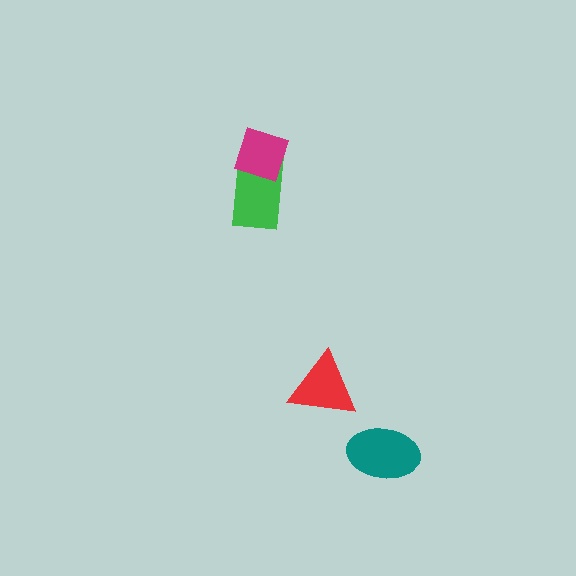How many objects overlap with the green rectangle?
1 object overlaps with the green rectangle.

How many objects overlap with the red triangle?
0 objects overlap with the red triangle.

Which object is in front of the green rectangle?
The magenta diamond is in front of the green rectangle.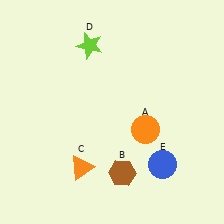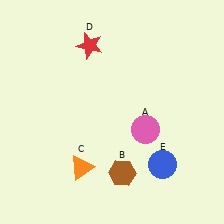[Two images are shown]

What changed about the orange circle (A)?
In Image 1, A is orange. In Image 2, it changed to pink.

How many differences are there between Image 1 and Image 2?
There are 2 differences between the two images.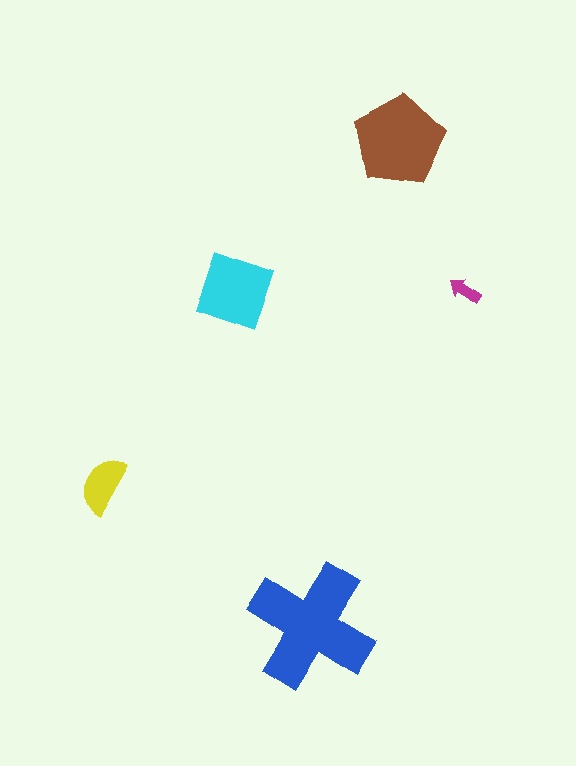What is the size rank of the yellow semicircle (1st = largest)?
4th.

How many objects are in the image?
There are 5 objects in the image.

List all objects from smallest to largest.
The magenta arrow, the yellow semicircle, the cyan diamond, the brown pentagon, the blue cross.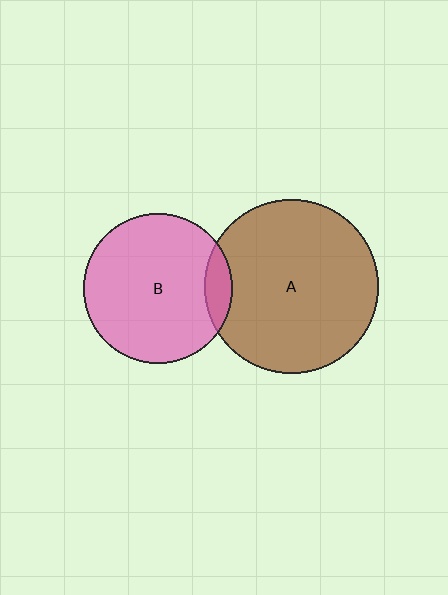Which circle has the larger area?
Circle A (brown).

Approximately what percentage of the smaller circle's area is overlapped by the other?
Approximately 10%.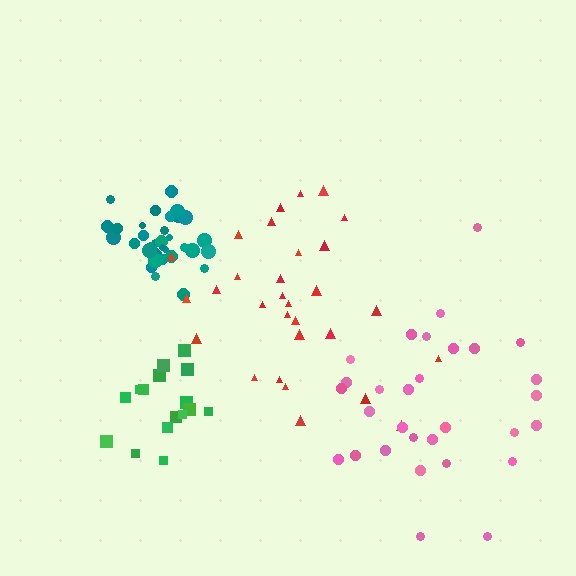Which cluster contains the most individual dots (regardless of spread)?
Teal (35).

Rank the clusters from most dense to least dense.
teal, green, red, pink.